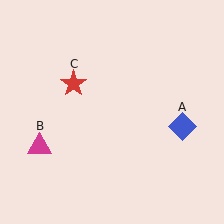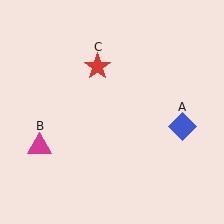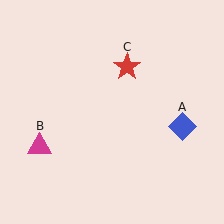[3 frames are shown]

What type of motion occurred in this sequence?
The red star (object C) rotated clockwise around the center of the scene.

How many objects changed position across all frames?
1 object changed position: red star (object C).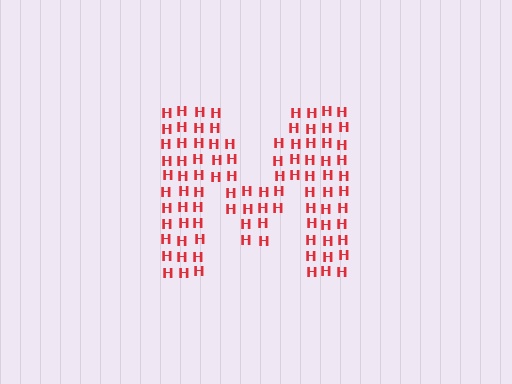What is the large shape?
The large shape is the letter M.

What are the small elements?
The small elements are letter H's.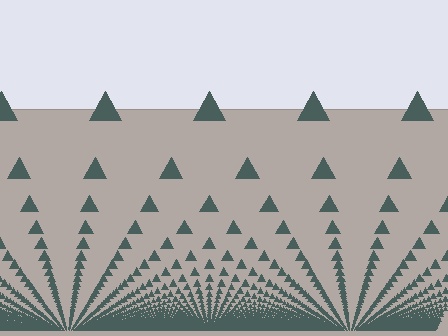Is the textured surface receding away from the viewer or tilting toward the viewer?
The surface appears to tilt toward the viewer. Texture elements get larger and sparser toward the top.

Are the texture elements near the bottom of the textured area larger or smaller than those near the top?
Smaller. The gradient is inverted — elements near the bottom are smaller and denser.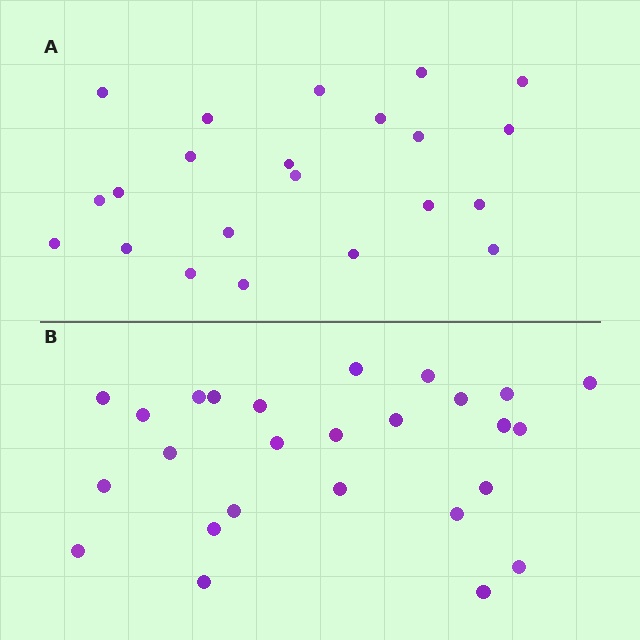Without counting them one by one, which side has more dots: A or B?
Region B (the bottom region) has more dots.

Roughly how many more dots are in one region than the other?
Region B has about 4 more dots than region A.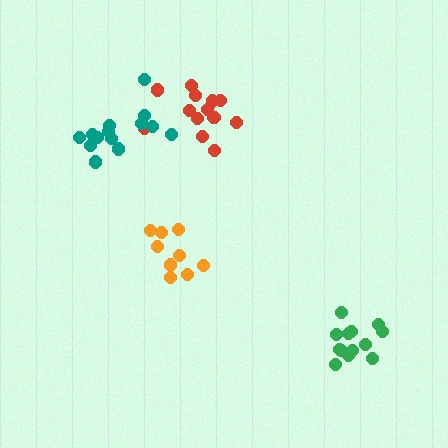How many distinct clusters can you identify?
There are 4 distinct clusters.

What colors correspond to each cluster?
The clusters are colored: orange, red, green, teal.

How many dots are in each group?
Group 1: 9 dots, Group 2: 13 dots, Group 3: 13 dots, Group 4: 14 dots (49 total).